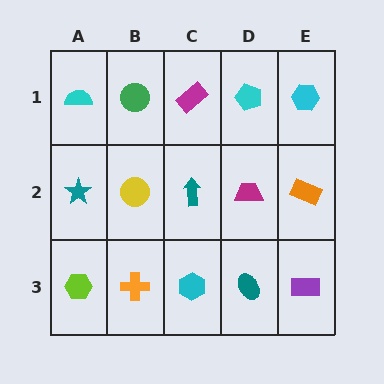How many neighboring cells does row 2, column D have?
4.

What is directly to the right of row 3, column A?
An orange cross.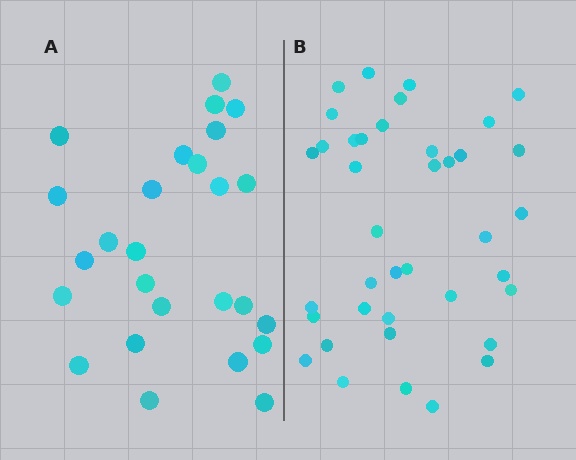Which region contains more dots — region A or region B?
Region B (the right region) has more dots.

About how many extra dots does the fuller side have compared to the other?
Region B has approximately 15 more dots than region A.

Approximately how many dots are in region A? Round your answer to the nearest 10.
About 30 dots. (The exact count is 26, which rounds to 30.)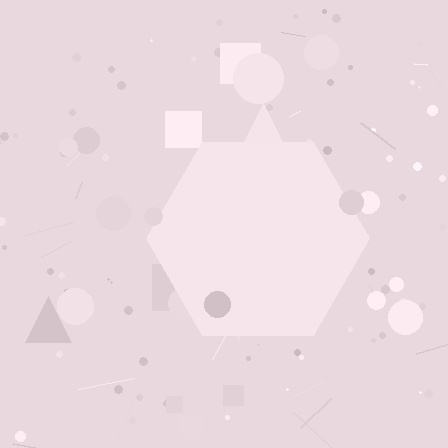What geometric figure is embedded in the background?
A hexagon is embedded in the background.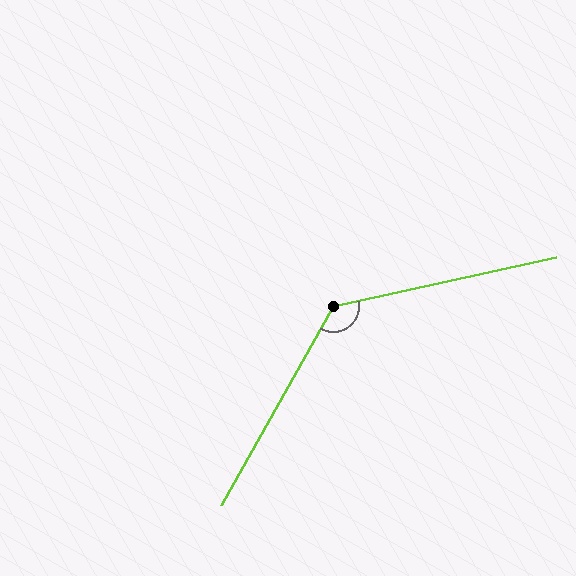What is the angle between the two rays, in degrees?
Approximately 132 degrees.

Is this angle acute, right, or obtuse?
It is obtuse.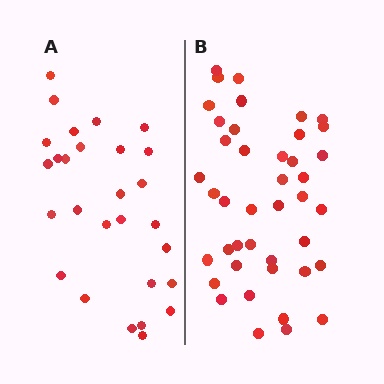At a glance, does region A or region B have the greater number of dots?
Region B (the right region) has more dots.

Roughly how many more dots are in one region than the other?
Region B has approximately 15 more dots than region A.